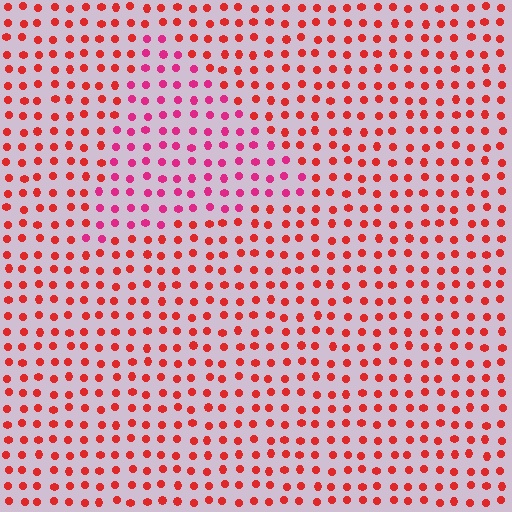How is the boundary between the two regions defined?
The boundary is defined purely by a slight shift in hue (about 32 degrees). Spacing, size, and orientation are identical on both sides.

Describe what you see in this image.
The image is filled with small red elements in a uniform arrangement. A triangle-shaped region is visible where the elements are tinted to a slightly different hue, forming a subtle color boundary.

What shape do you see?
I see a triangle.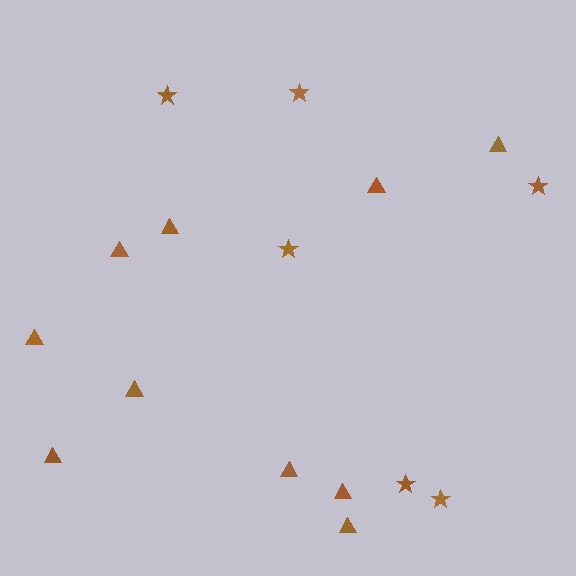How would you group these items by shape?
There are 2 groups: one group of stars (6) and one group of triangles (10).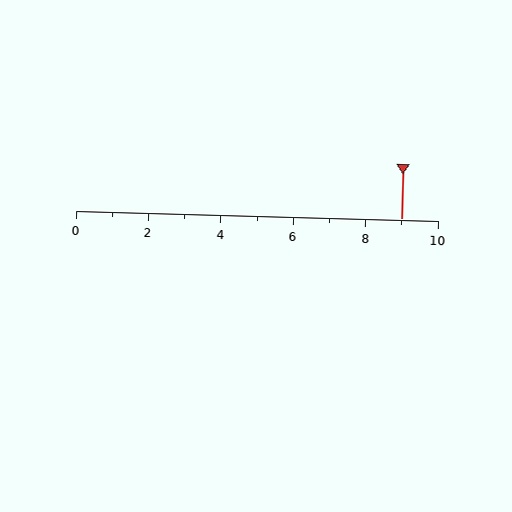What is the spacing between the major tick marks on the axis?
The major ticks are spaced 2 apart.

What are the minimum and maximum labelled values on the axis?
The axis runs from 0 to 10.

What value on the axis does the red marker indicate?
The marker indicates approximately 9.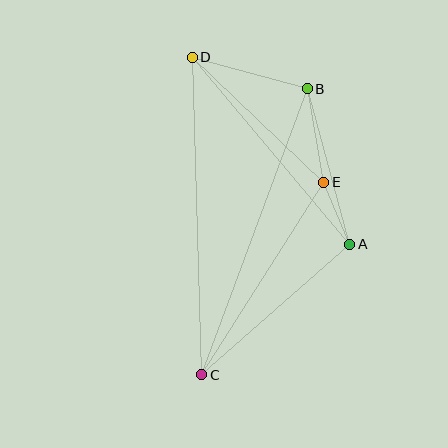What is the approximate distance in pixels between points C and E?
The distance between C and E is approximately 228 pixels.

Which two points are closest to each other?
Points A and E are closest to each other.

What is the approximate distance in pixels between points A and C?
The distance between A and C is approximately 197 pixels.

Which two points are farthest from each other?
Points C and D are farthest from each other.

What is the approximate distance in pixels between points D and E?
The distance between D and E is approximately 182 pixels.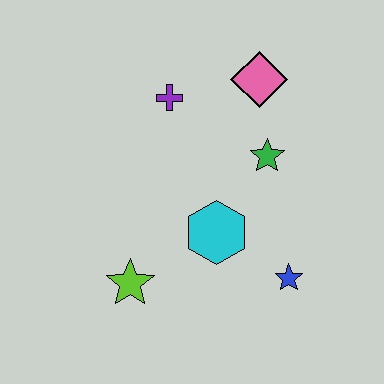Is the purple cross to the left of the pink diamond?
Yes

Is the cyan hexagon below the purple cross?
Yes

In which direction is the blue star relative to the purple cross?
The blue star is below the purple cross.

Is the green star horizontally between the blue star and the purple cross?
Yes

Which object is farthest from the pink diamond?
The lime star is farthest from the pink diamond.